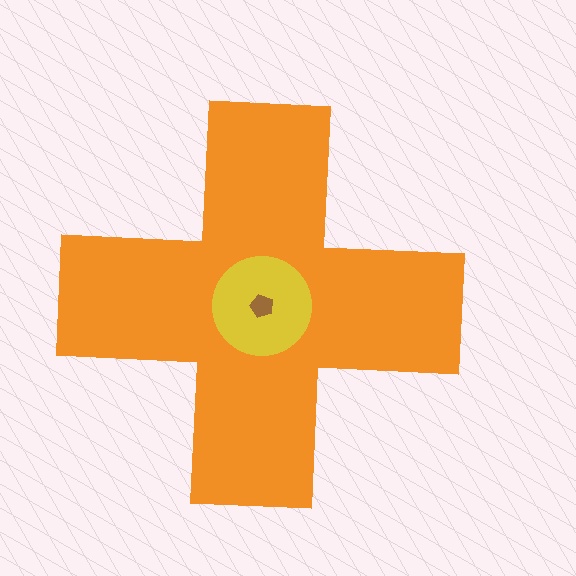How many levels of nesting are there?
3.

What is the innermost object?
The brown pentagon.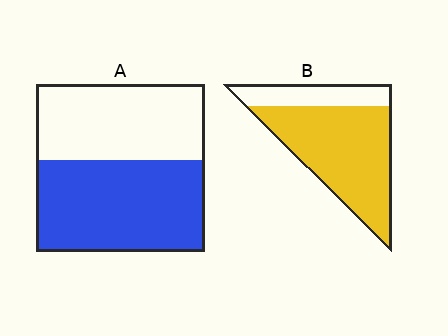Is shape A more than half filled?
Yes.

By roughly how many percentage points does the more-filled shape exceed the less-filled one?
By roughly 20 percentage points (B over A).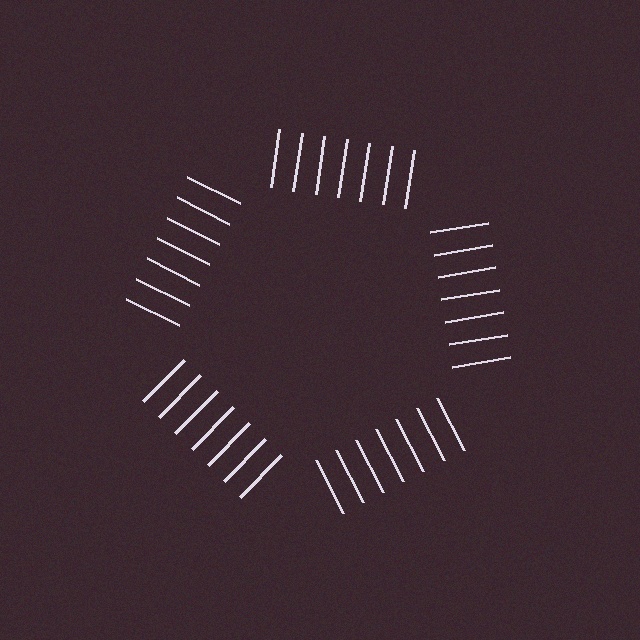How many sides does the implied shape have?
5 sides — the line-ends trace a pentagon.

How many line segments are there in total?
35 — 7 along each of the 5 edges.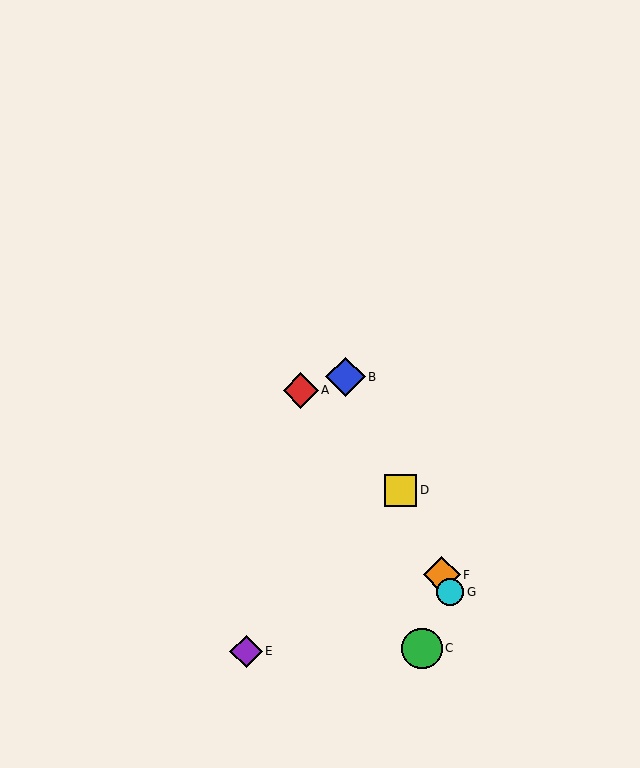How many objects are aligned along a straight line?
4 objects (B, D, F, G) are aligned along a straight line.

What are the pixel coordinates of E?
Object E is at (246, 651).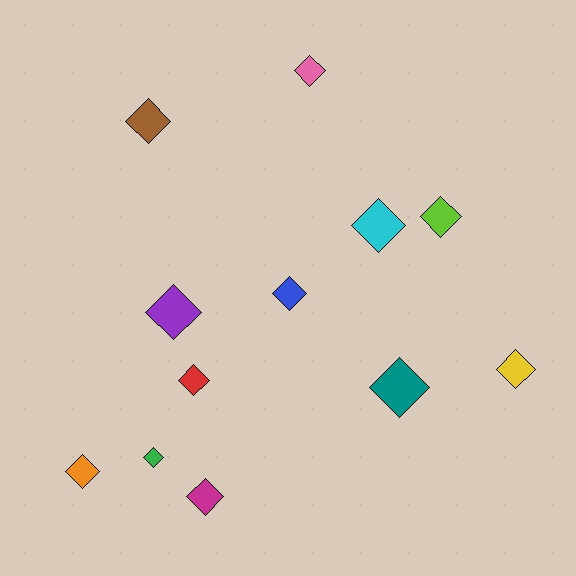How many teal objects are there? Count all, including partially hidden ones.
There is 1 teal object.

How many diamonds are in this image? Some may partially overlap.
There are 12 diamonds.